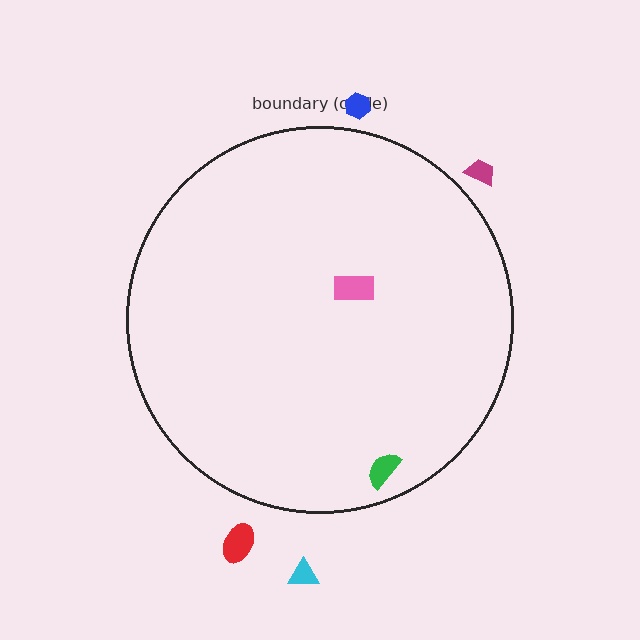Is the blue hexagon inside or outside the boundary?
Outside.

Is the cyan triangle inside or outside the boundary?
Outside.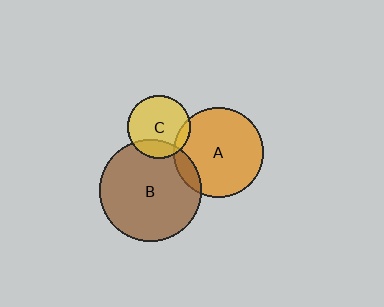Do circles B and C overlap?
Yes.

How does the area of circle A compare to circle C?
Approximately 2.1 times.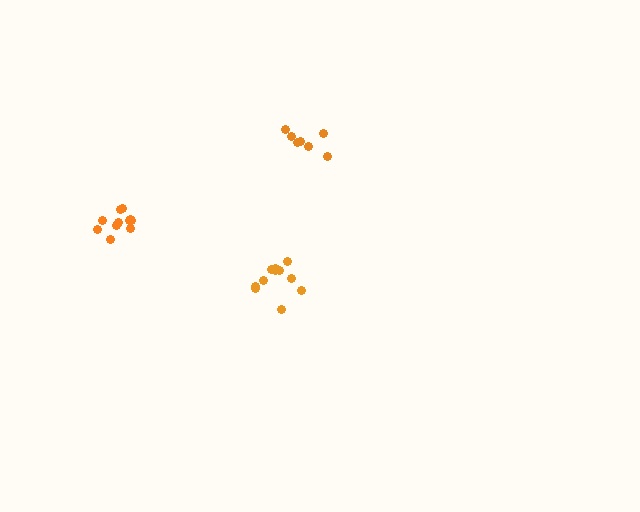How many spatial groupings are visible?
There are 3 spatial groupings.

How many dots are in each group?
Group 1: 7 dots, Group 2: 11 dots, Group 3: 11 dots (29 total).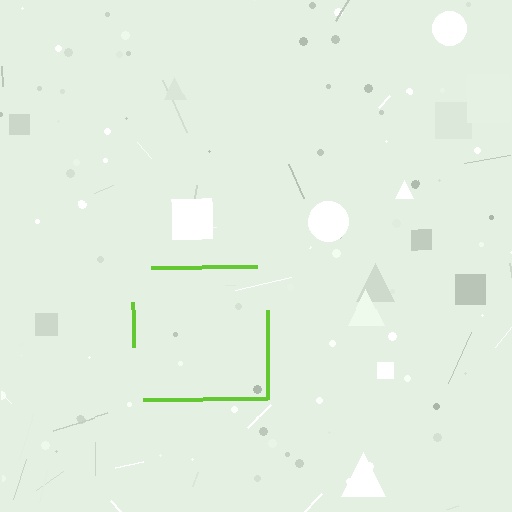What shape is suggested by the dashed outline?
The dashed outline suggests a square.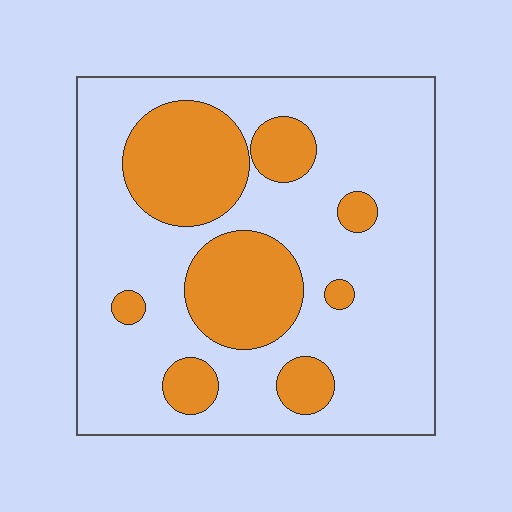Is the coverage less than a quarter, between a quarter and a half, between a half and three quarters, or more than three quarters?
Between a quarter and a half.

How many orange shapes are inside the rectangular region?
8.